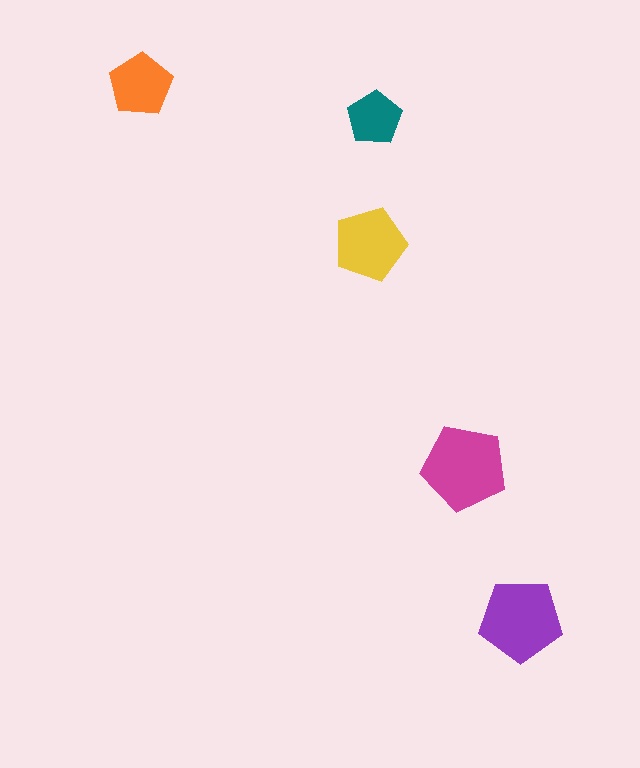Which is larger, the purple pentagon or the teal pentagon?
The purple one.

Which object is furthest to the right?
The purple pentagon is rightmost.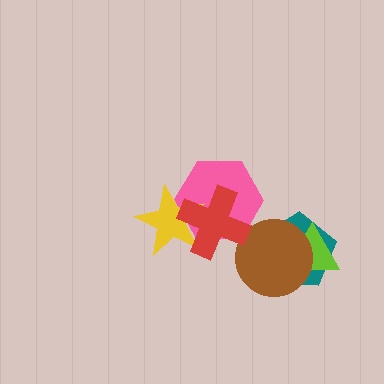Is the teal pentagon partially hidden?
Yes, it is partially covered by another shape.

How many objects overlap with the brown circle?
2 objects overlap with the brown circle.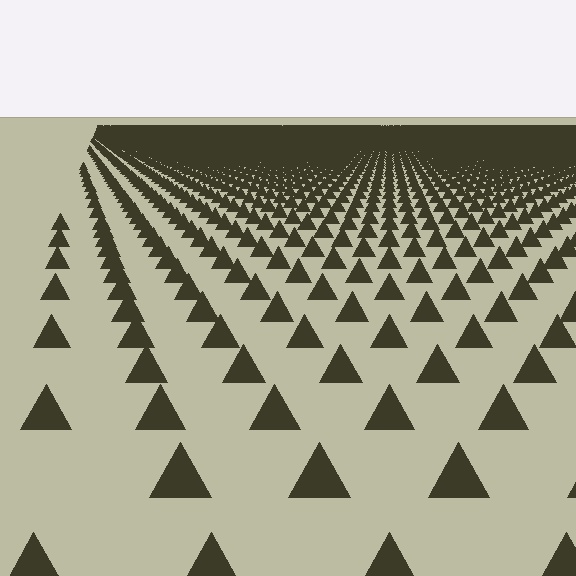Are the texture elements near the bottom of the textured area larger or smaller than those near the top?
Larger. Near the bottom, elements are closer to the viewer and appear at a bigger on-screen size.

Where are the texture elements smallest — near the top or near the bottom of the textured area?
Near the top.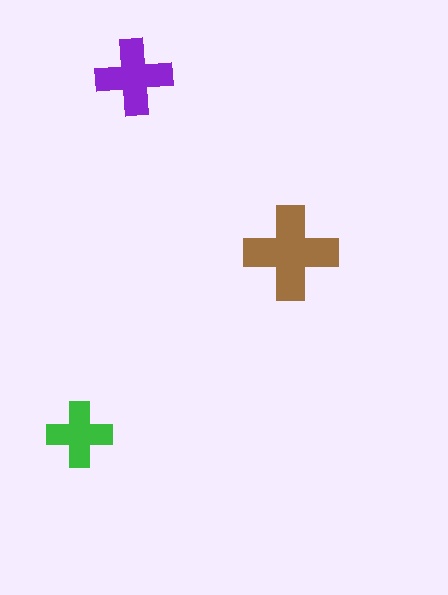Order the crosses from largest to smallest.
the brown one, the purple one, the green one.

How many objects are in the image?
There are 3 objects in the image.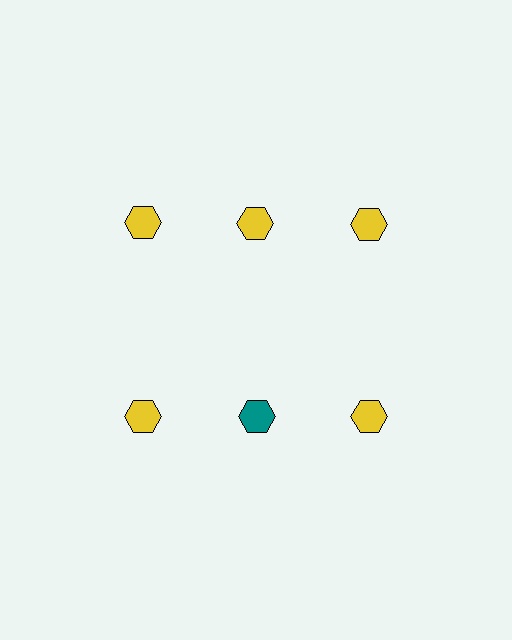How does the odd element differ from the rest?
It has a different color: teal instead of yellow.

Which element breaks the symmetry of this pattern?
The teal hexagon in the second row, second from left column breaks the symmetry. All other shapes are yellow hexagons.